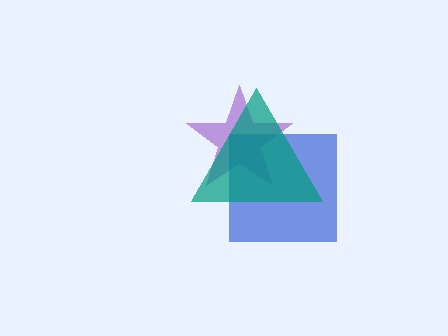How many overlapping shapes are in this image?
There are 3 overlapping shapes in the image.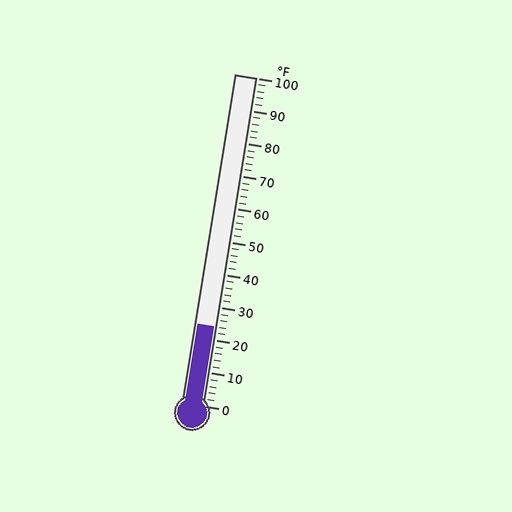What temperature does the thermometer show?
The thermometer shows approximately 24°F.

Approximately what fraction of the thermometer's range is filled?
The thermometer is filled to approximately 25% of its range.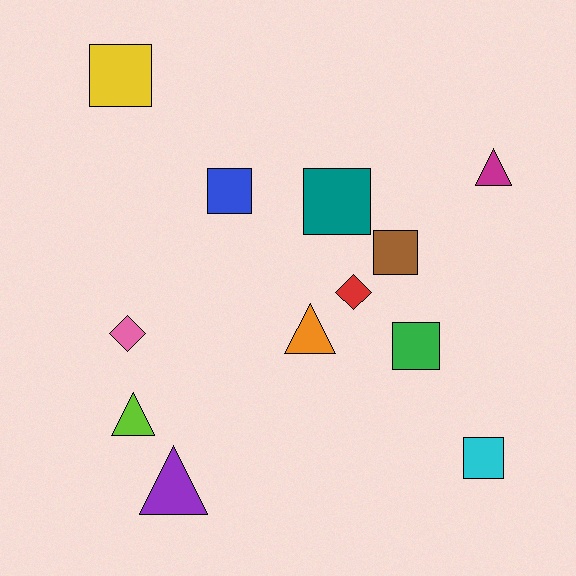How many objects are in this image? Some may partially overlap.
There are 12 objects.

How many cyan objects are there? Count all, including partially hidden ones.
There is 1 cyan object.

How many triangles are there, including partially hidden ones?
There are 4 triangles.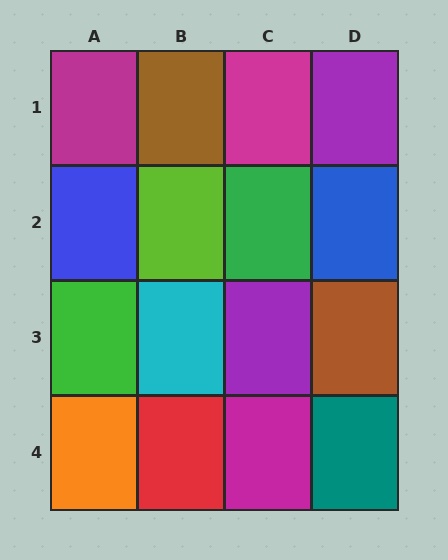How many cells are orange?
1 cell is orange.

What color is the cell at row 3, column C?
Purple.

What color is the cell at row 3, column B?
Cyan.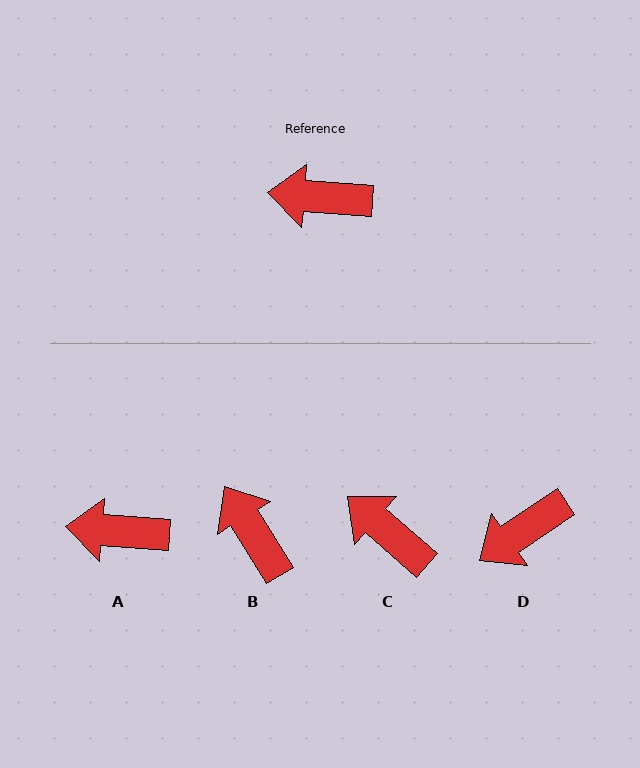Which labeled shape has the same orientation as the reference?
A.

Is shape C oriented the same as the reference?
No, it is off by about 37 degrees.